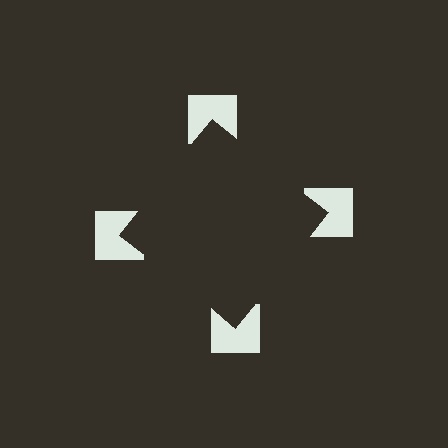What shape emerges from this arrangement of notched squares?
An illusory square — its edges are inferred from the aligned wedge cuts in the notched squares, not physically drawn.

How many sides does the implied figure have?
4 sides.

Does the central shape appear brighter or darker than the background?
It typically appears slightly darker than the background, even though no actual brightness change is drawn.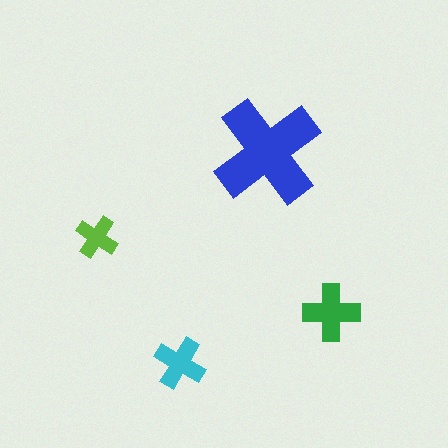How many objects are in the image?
There are 4 objects in the image.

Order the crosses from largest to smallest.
the blue one, the green one, the cyan one, the lime one.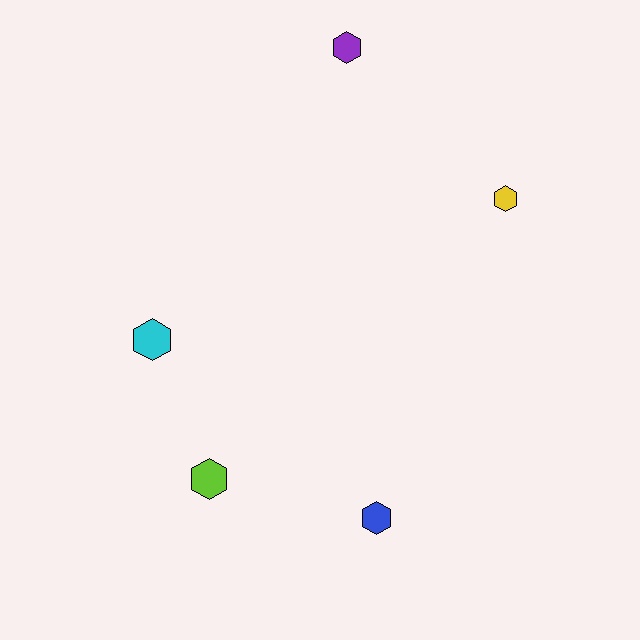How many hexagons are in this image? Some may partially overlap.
There are 5 hexagons.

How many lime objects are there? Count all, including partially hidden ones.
There is 1 lime object.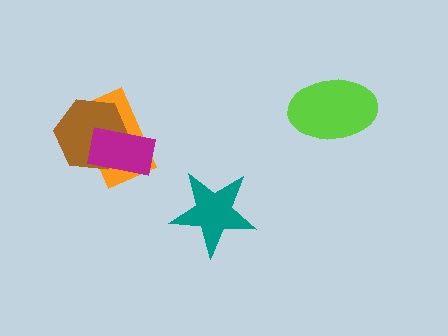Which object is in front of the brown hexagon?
The magenta rectangle is in front of the brown hexagon.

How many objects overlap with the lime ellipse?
0 objects overlap with the lime ellipse.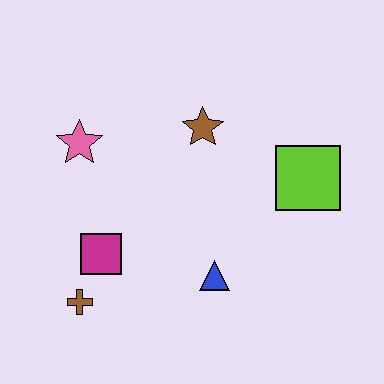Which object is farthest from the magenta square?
The lime square is farthest from the magenta square.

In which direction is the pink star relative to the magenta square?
The pink star is above the magenta square.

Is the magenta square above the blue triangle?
Yes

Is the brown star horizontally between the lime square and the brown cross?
Yes